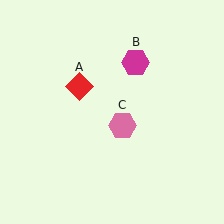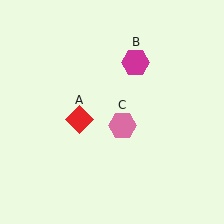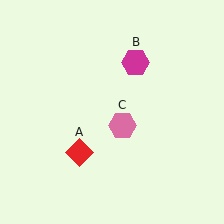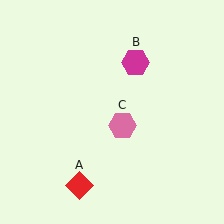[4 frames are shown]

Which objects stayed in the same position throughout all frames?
Magenta hexagon (object B) and pink hexagon (object C) remained stationary.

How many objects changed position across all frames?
1 object changed position: red diamond (object A).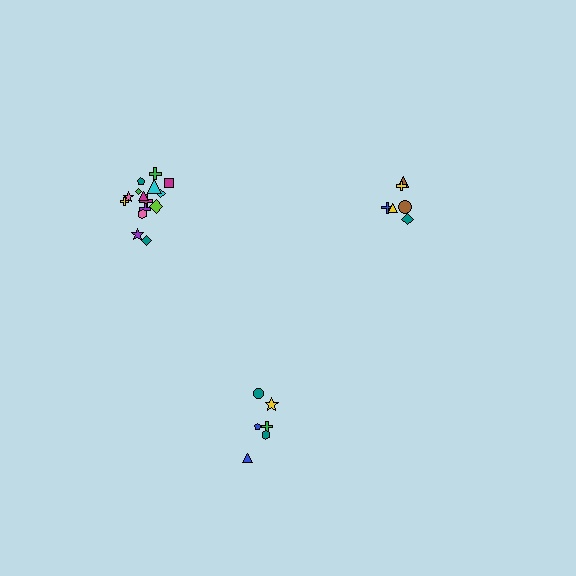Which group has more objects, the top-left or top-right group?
The top-left group.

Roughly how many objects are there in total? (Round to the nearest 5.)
Roughly 25 objects in total.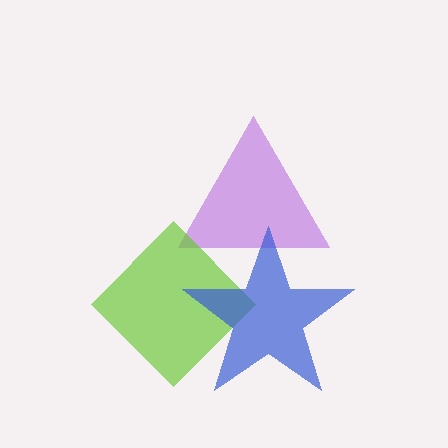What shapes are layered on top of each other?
The layered shapes are: a purple triangle, a lime diamond, a blue star.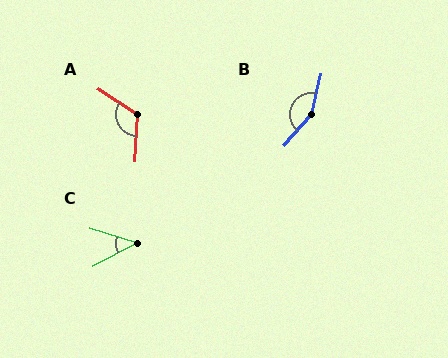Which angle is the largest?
B, at approximately 151 degrees.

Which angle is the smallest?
C, at approximately 44 degrees.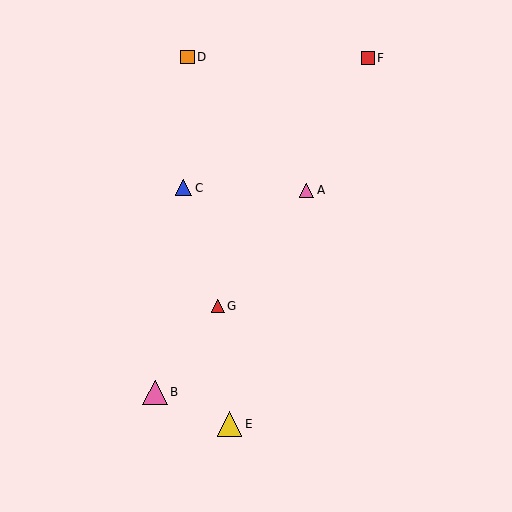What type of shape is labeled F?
Shape F is a red square.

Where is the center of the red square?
The center of the red square is at (368, 58).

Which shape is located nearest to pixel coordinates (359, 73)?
The red square (labeled F) at (368, 58) is nearest to that location.